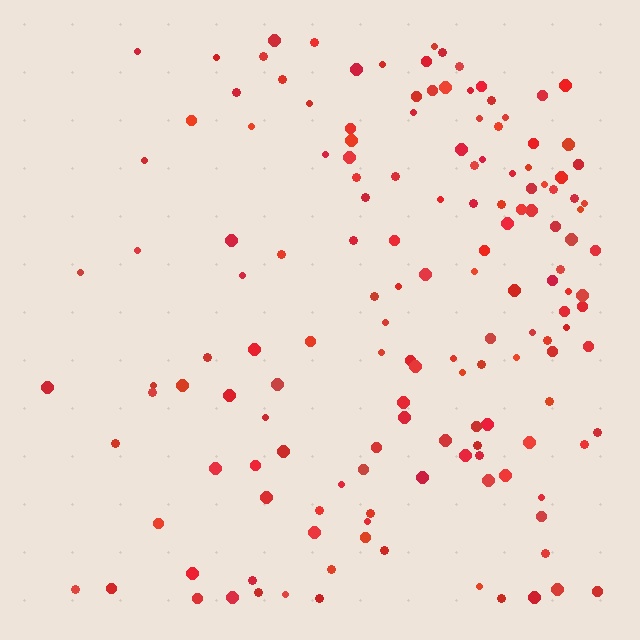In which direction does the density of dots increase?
From left to right, with the right side densest.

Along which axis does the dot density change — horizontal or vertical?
Horizontal.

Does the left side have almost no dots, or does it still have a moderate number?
Still a moderate number, just noticeably fewer than the right.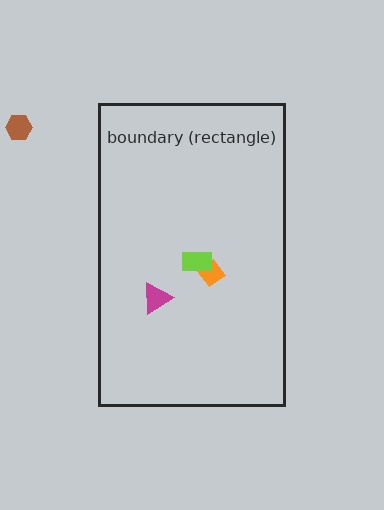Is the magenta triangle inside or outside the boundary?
Inside.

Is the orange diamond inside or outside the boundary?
Inside.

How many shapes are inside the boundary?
3 inside, 1 outside.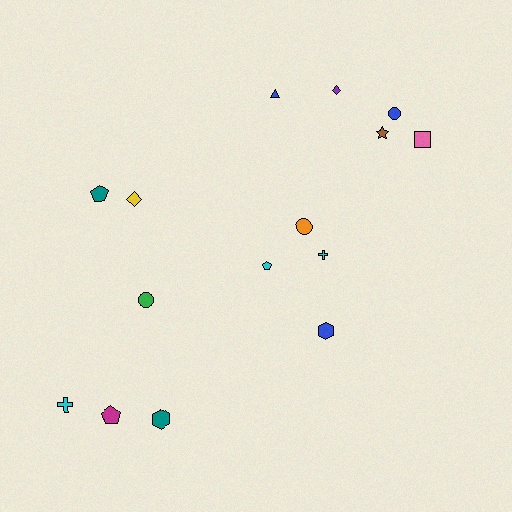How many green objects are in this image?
There is 1 green object.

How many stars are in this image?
There is 1 star.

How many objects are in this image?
There are 15 objects.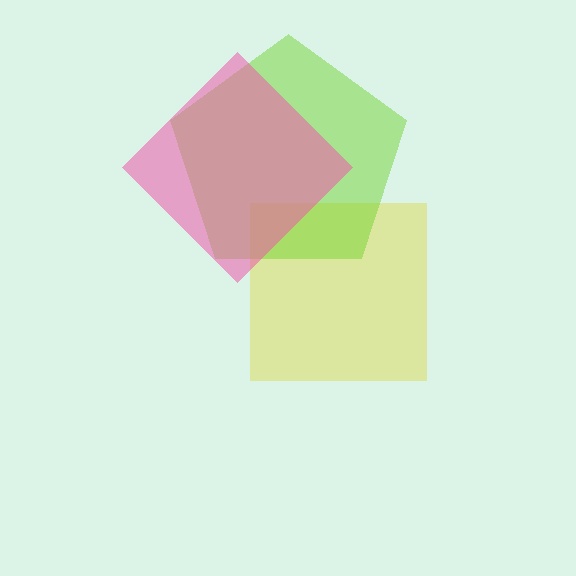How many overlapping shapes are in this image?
There are 3 overlapping shapes in the image.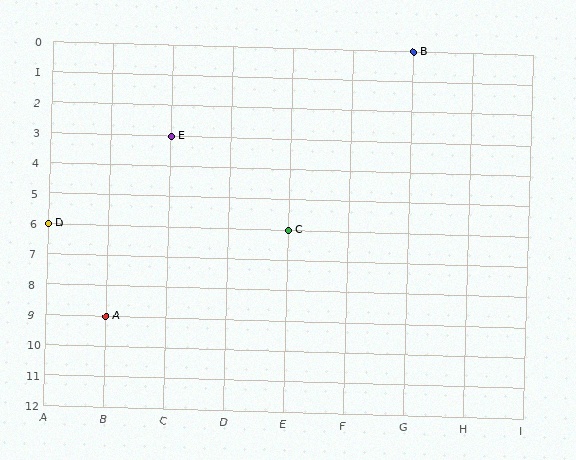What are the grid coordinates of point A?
Point A is at grid coordinates (B, 9).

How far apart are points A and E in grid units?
Points A and E are 1 column and 6 rows apart (about 6.1 grid units diagonally).